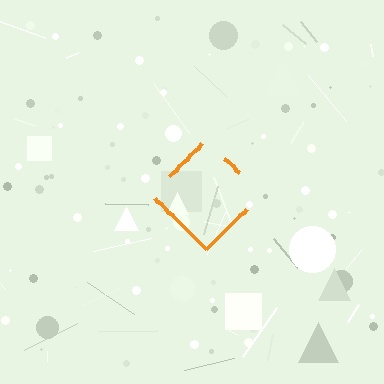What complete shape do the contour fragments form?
The contour fragments form a diamond.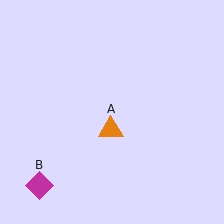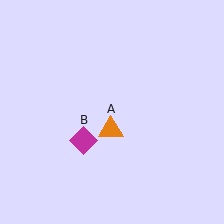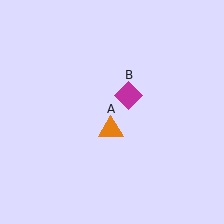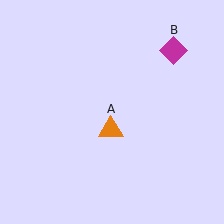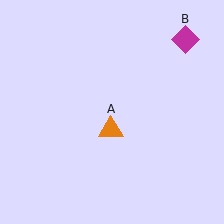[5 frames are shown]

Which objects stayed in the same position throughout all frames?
Orange triangle (object A) remained stationary.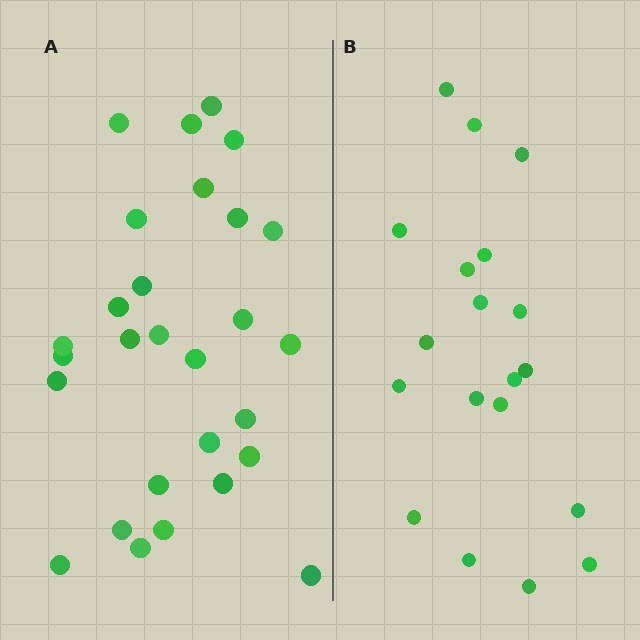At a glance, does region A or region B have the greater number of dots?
Region A (the left region) has more dots.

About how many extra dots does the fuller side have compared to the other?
Region A has roughly 8 or so more dots than region B.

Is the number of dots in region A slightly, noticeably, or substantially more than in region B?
Region A has substantially more. The ratio is roughly 1.5 to 1.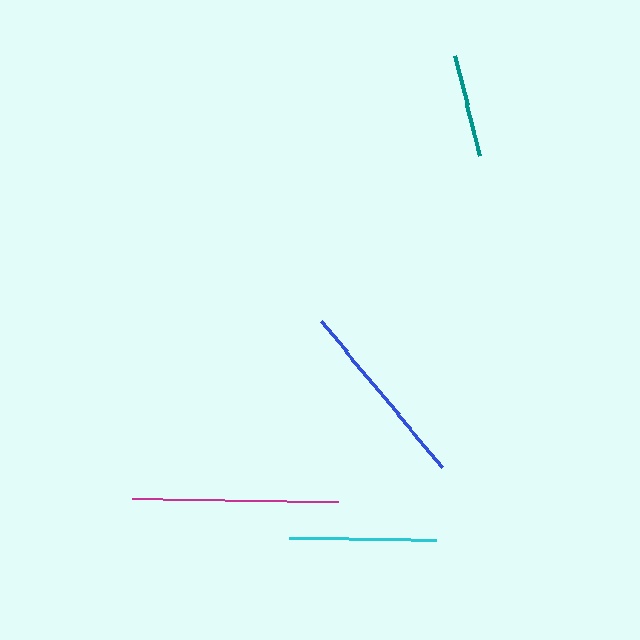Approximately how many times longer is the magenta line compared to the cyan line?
The magenta line is approximately 1.4 times the length of the cyan line.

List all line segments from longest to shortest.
From longest to shortest: magenta, blue, cyan, teal.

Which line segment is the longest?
The magenta line is the longest at approximately 207 pixels.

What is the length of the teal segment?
The teal segment is approximately 102 pixels long.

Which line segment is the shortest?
The teal line is the shortest at approximately 102 pixels.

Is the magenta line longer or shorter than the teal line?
The magenta line is longer than the teal line.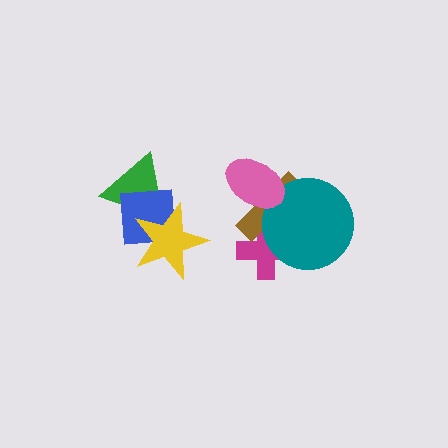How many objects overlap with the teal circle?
3 objects overlap with the teal circle.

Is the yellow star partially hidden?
No, no other shape covers it.